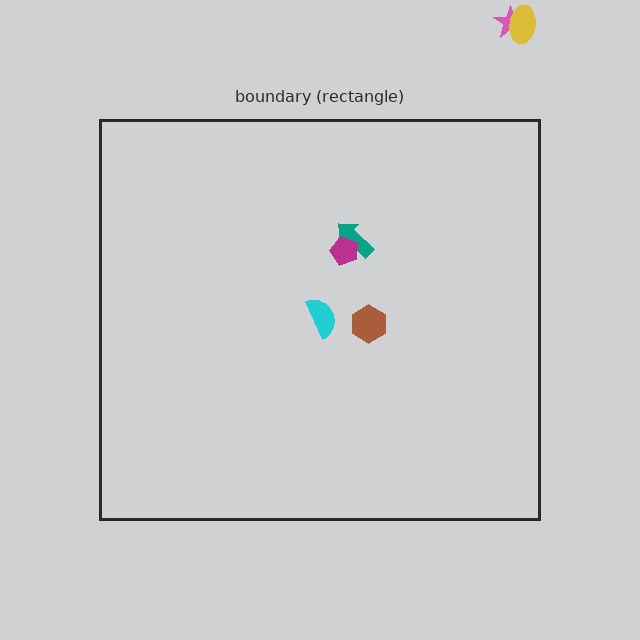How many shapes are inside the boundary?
4 inside, 2 outside.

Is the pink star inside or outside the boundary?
Outside.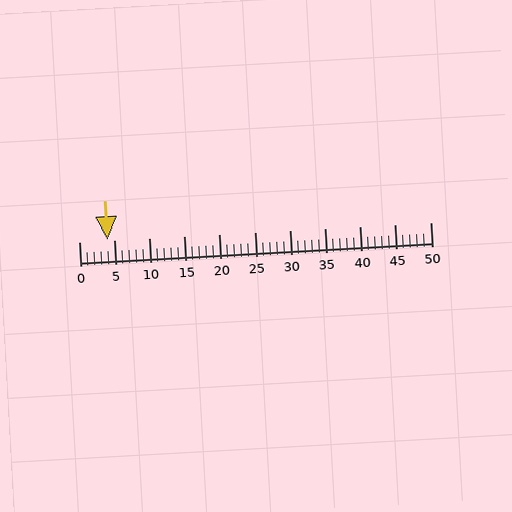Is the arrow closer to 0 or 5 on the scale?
The arrow is closer to 5.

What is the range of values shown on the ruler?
The ruler shows values from 0 to 50.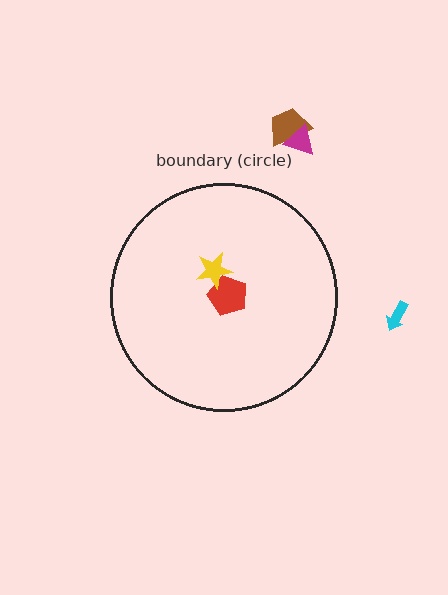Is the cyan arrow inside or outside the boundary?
Outside.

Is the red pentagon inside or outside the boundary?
Inside.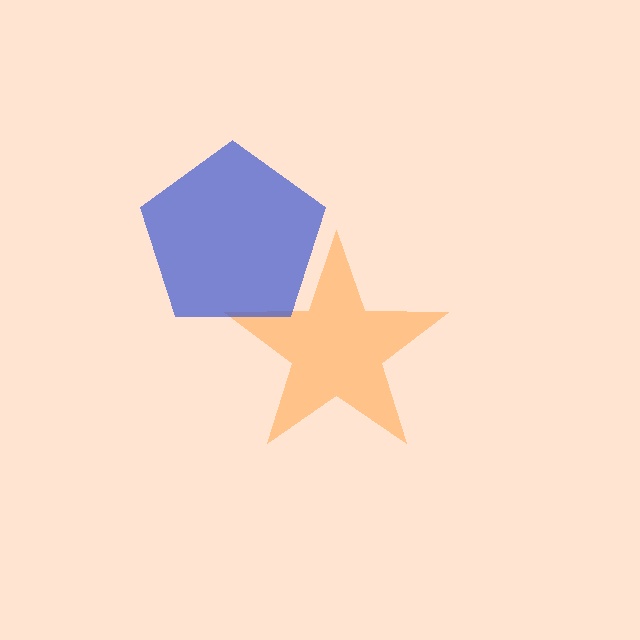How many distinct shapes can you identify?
There are 2 distinct shapes: an orange star, a blue pentagon.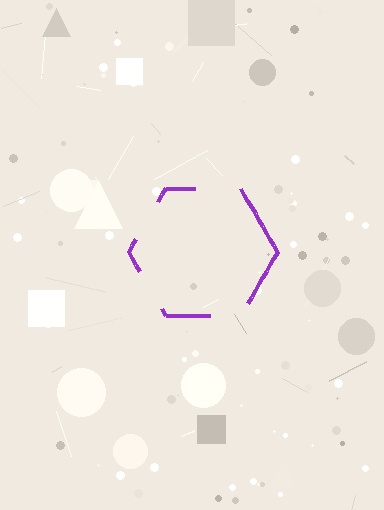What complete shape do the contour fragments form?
The contour fragments form a hexagon.